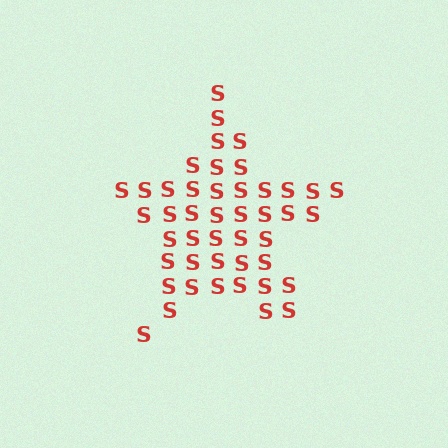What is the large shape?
The large shape is a star.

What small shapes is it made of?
It is made of small letter S's.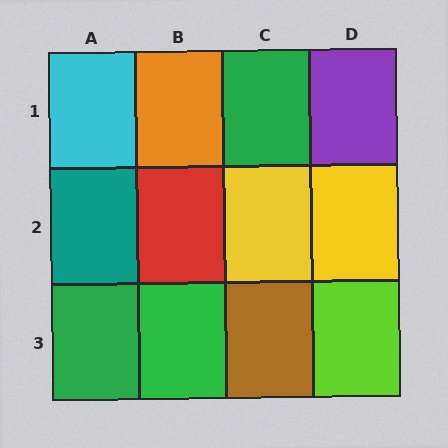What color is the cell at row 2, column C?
Yellow.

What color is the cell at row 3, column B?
Green.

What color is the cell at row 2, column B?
Red.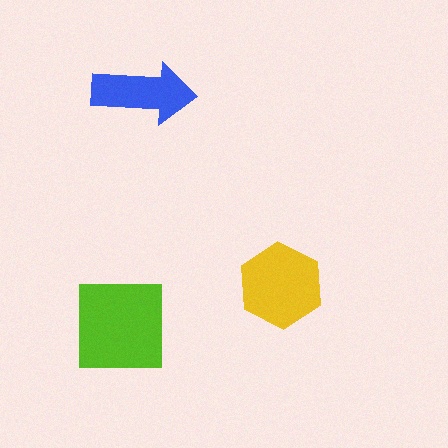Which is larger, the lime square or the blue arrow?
The lime square.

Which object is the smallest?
The blue arrow.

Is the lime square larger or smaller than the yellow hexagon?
Larger.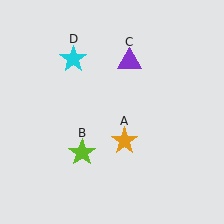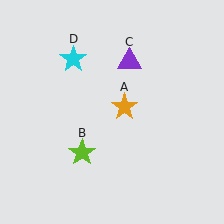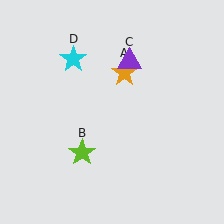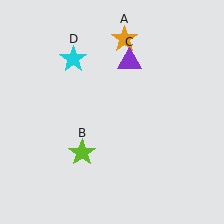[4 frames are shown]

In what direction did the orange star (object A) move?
The orange star (object A) moved up.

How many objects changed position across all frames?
1 object changed position: orange star (object A).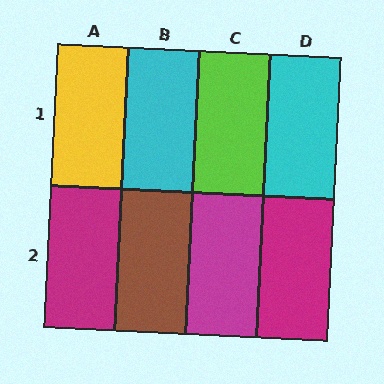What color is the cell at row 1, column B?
Cyan.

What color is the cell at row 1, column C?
Lime.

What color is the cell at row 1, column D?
Cyan.